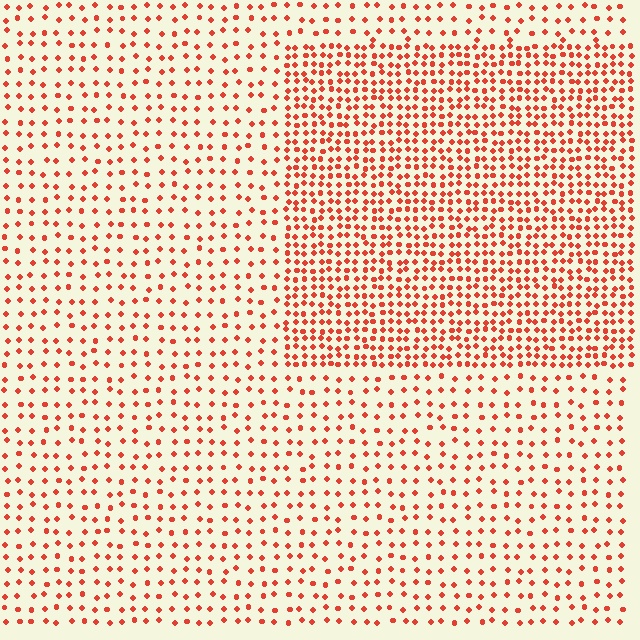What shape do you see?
I see a rectangle.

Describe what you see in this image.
The image contains small red elements arranged at two different densities. A rectangle-shaped region is visible where the elements are more densely packed than the surrounding area.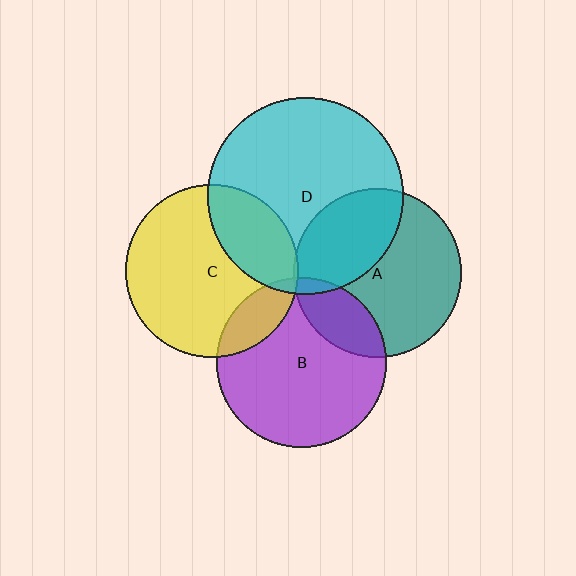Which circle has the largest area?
Circle D (cyan).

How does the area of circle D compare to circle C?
Approximately 1.3 times.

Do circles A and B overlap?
Yes.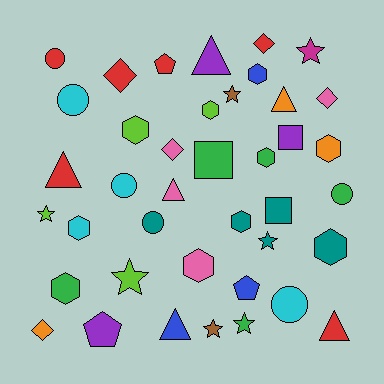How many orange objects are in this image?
There are 3 orange objects.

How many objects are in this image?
There are 40 objects.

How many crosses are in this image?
There are no crosses.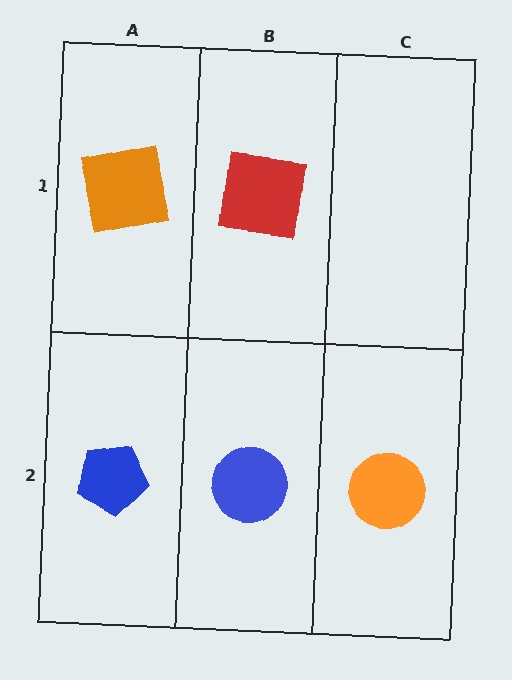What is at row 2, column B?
A blue circle.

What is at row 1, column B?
A red square.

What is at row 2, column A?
A blue pentagon.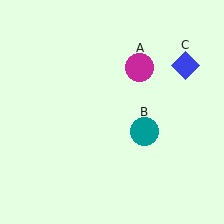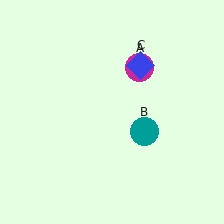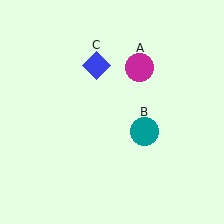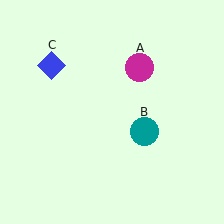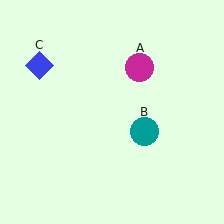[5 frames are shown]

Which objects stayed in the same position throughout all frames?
Magenta circle (object A) and teal circle (object B) remained stationary.